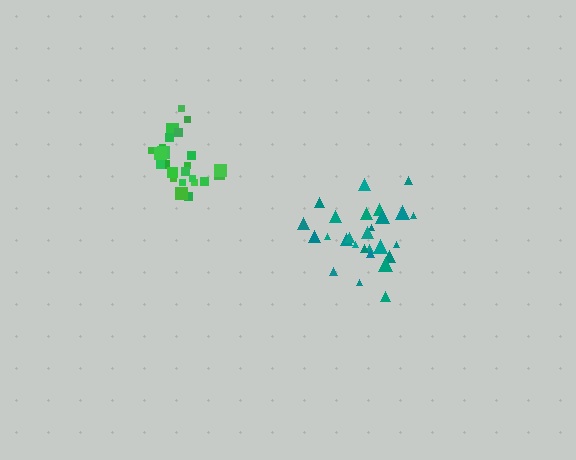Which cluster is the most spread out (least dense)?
Teal.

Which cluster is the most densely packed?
Green.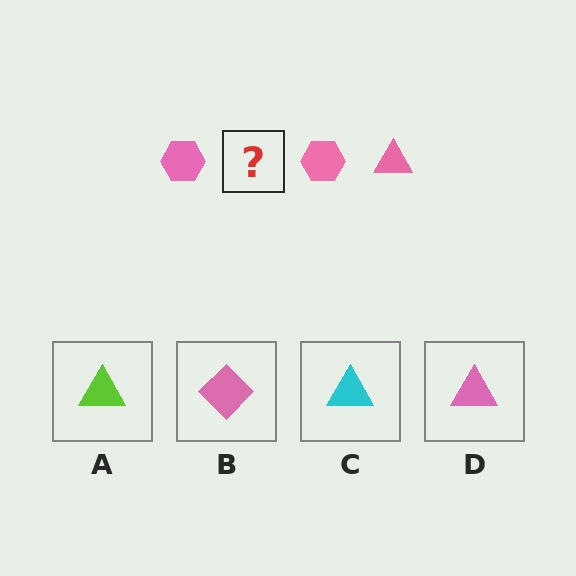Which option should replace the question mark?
Option D.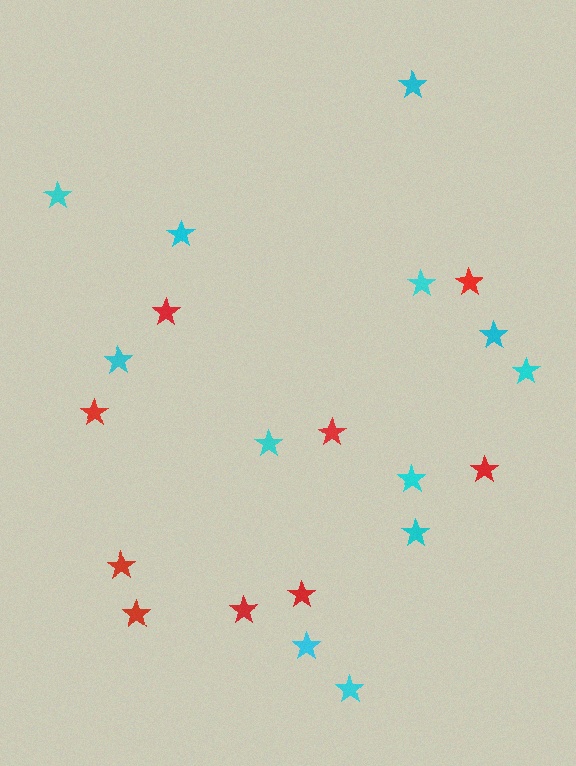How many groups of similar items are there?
There are 2 groups: one group of cyan stars (12) and one group of red stars (9).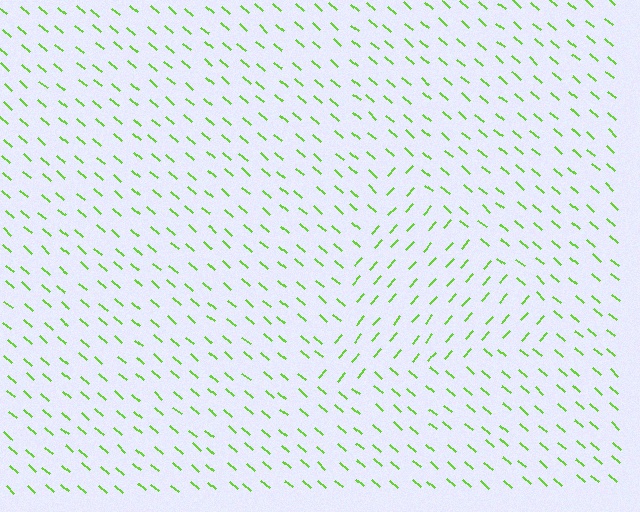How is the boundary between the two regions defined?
The boundary is defined purely by a change in line orientation (approximately 90 degrees difference). All lines are the same color and thickness.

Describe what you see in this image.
The image is filled with small lime line segments. A triangle region in the image has lines oriented differently from the surrounding lines, creating a visible texture boundary.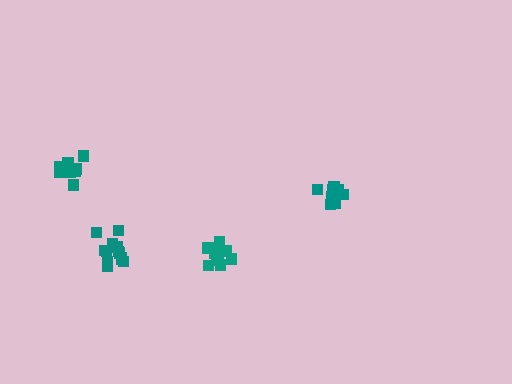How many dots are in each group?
Group 1: 9 dots, Group 2: 13 dots, Group 3: 8 dots, Group 4: 12 dots (42 total).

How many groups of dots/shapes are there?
There are 4 groups.